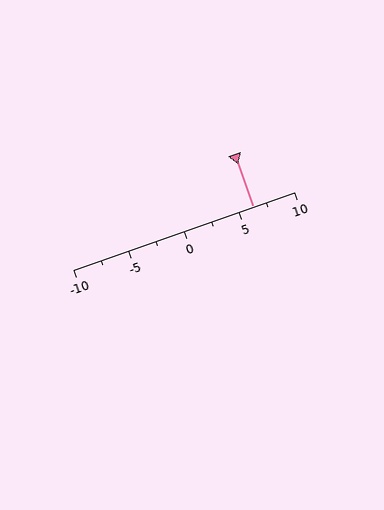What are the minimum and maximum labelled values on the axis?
The axis runs from -10 to 10.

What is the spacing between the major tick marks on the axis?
The major ticks are spaced 5 apart.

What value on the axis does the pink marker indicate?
The marker indicates approximately 6.2.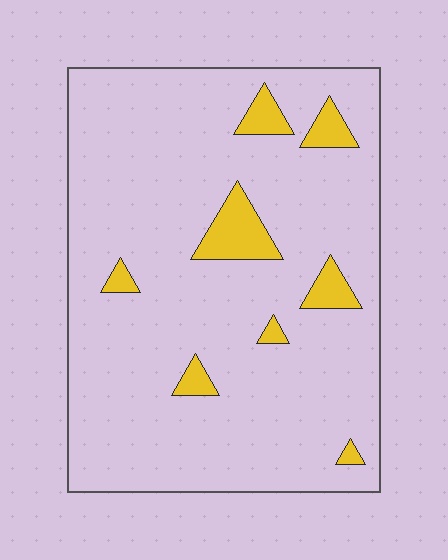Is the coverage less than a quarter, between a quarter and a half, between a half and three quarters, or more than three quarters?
Less than a quarter.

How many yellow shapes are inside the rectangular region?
8.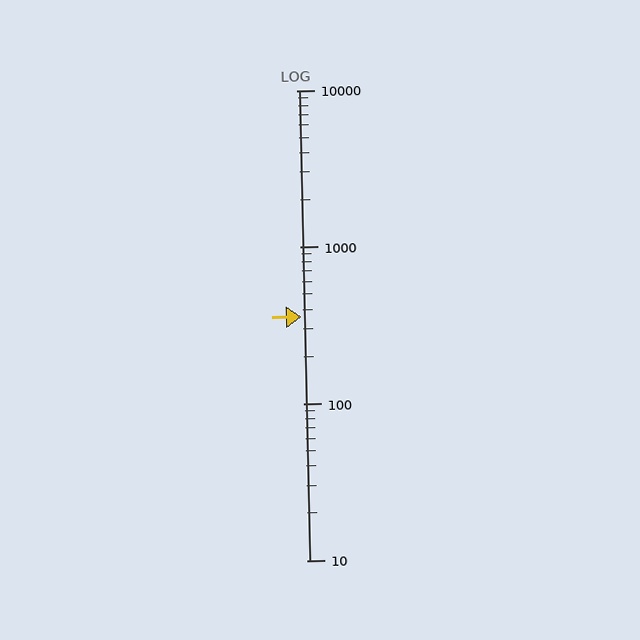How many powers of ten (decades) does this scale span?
The scale spans 3 decades, from 10 to 10000.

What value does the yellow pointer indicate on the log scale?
The pointer indicates approximately 360.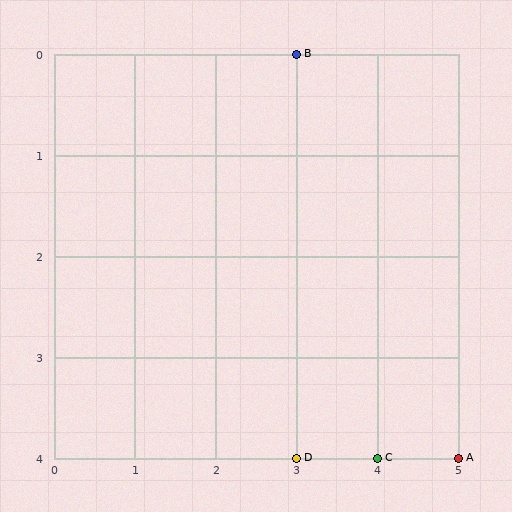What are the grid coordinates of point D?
Point D is at grid coordinates (3, 4).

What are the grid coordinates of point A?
Point A is at grid coordinates (5, 4).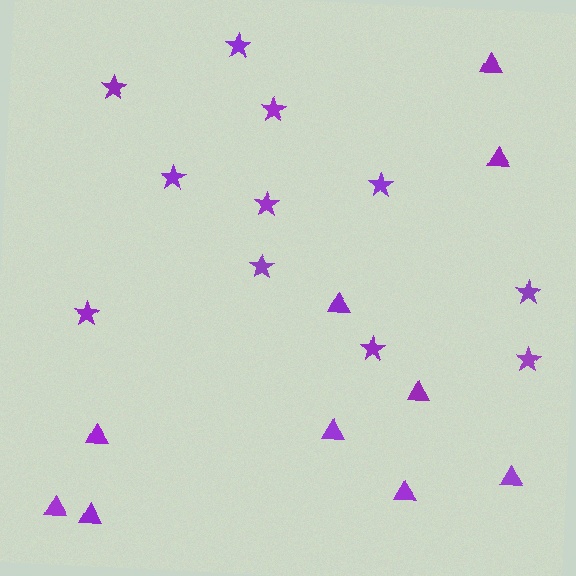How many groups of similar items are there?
There are 2 groups: one group of triangles (10) and one group of stars (11).